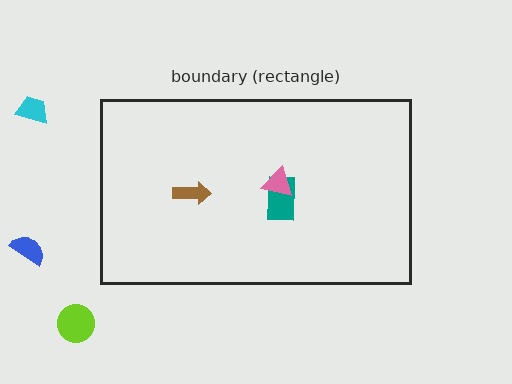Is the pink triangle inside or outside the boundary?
Inside.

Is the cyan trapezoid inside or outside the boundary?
Outside.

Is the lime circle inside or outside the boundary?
Outside.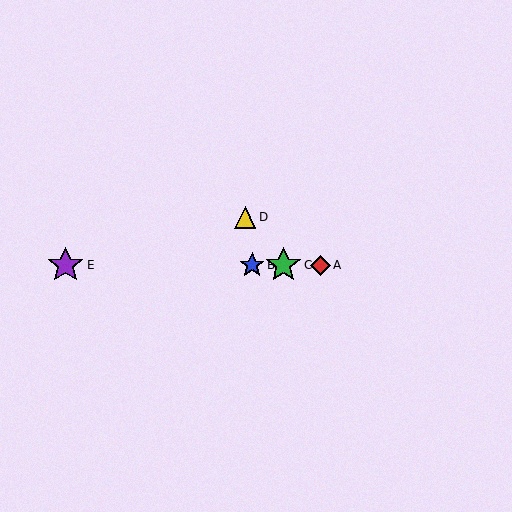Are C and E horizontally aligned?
Yes, both are at y≈265.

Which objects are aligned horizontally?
Objects A, B, C, E are aligned horizontally.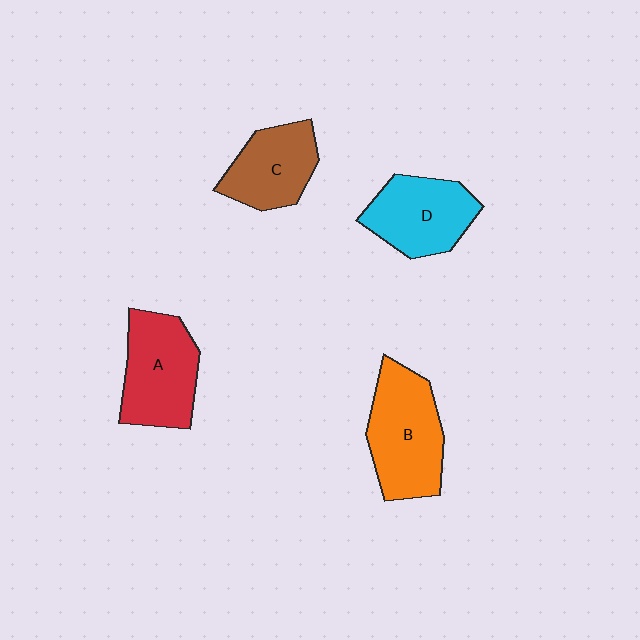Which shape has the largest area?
Shape B (orange).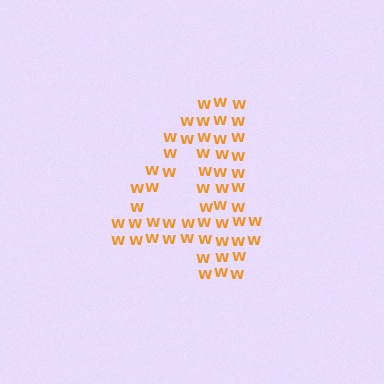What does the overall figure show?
The overall figure shows the digit 4.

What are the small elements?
The small elements are letter W's.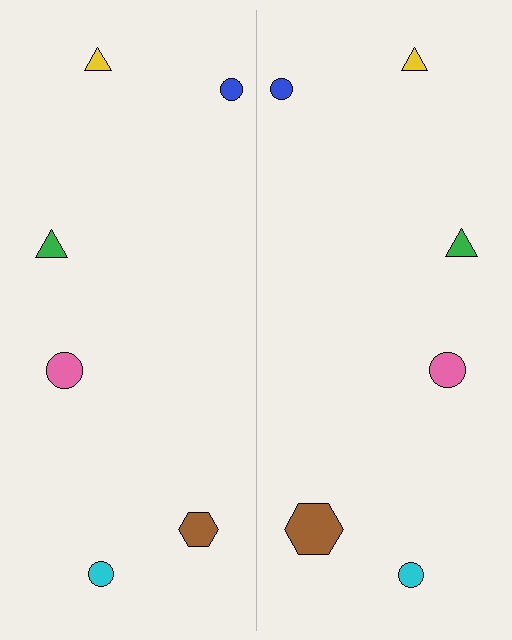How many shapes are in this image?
There are 12 shapes in this image.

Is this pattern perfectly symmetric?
No, the pattern is not perfectly symmetric. The brown hexagon on the right side has a different size than its mirror counterpart.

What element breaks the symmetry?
The brown hexagon on the right side has a different size than its mirror counterpart.